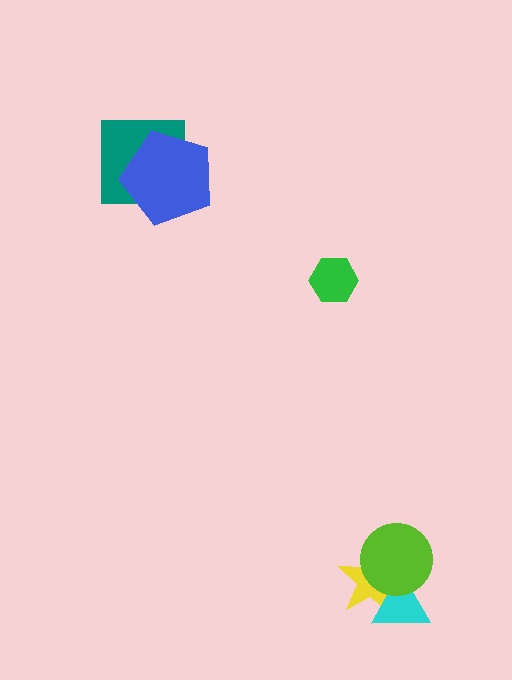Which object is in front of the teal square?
The blue pentagon is in front of the teal square.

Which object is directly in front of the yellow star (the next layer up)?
The cyan triangle is directly in front of the yellow star.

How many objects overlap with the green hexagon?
0 objects overlap with the green hexagon.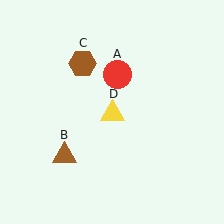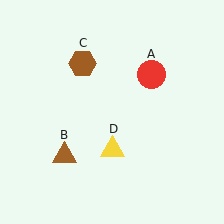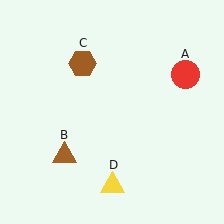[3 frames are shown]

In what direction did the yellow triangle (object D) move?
The yellow triangle (object D) moved down.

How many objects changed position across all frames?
2 objects changed position: red circle (object A), yellow triangle (object D).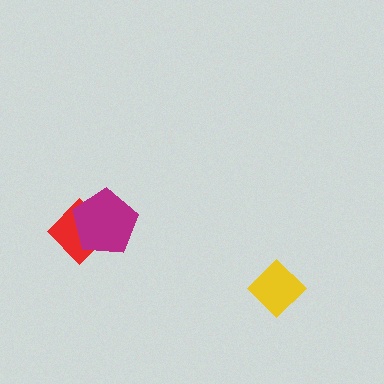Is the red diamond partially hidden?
Yes, it is partially covered by another shape.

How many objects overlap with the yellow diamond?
0 objects overlap with the yellow diamond.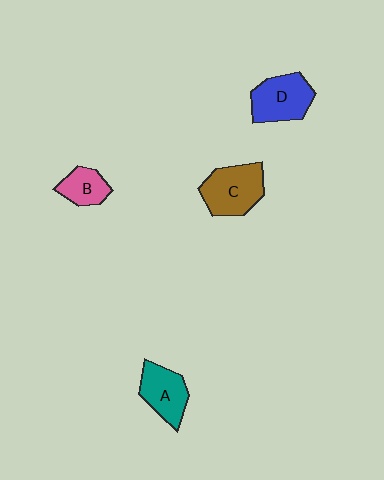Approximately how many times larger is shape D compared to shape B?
Approximately 1.7 times.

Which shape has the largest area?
Shape C (brown).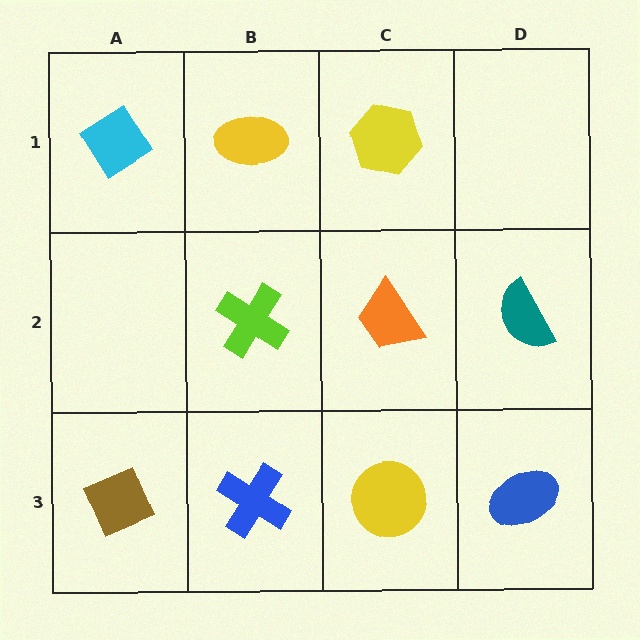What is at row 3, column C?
A yellow circle.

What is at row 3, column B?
A blue cross.